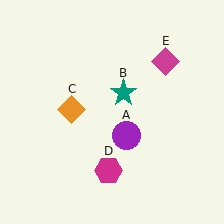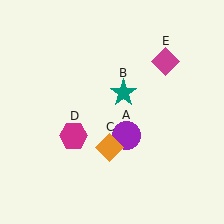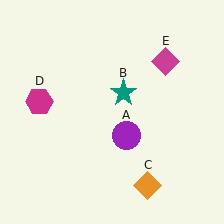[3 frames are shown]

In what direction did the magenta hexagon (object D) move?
The magenta hexagon (object D) moved up and to the left.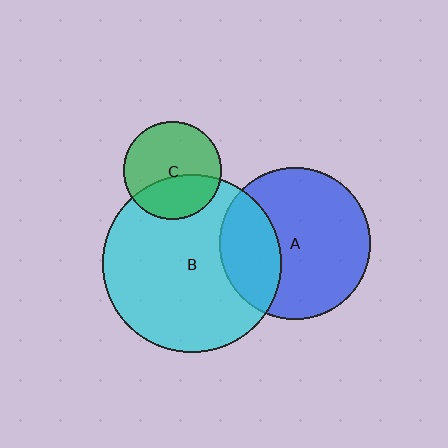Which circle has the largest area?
Circle B (cyan).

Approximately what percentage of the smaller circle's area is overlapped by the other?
Approximately 30%.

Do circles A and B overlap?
Yes.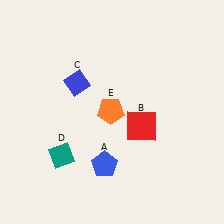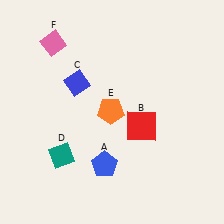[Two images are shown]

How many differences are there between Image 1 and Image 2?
There is 1 difference between the two images.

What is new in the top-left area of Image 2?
A pink diamond (F) was added in the top-left area of Image 2.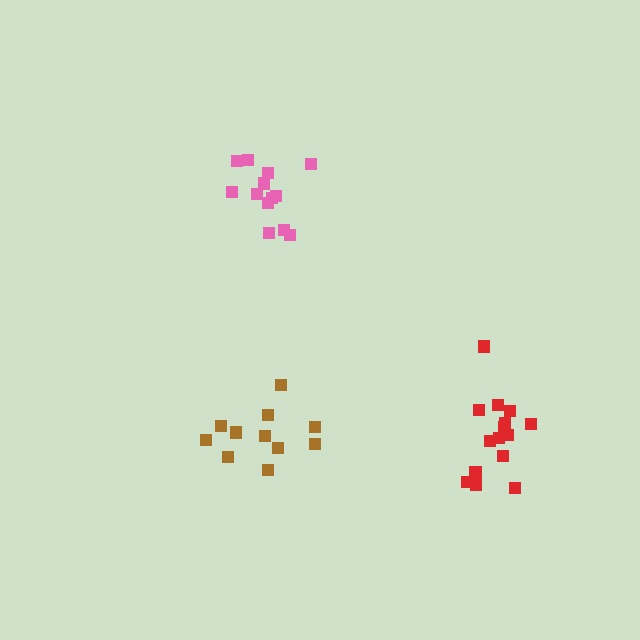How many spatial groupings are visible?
There are 3 spatial groupings.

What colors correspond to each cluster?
The clusters are colored: red, pink, brown.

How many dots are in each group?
Group 1: 16 dots, Group 2: 13 dots, Group 3: 11 dots (40 total).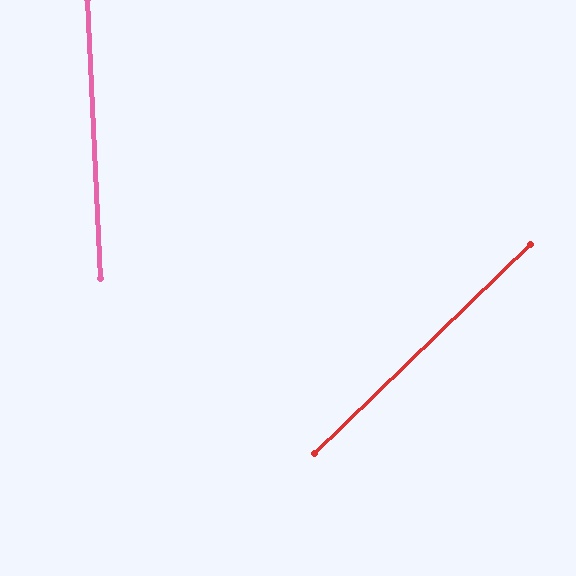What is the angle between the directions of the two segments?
Approximately 49 degrees.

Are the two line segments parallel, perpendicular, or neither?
Neither parallel nor perpendicular — they differ by about 49°.